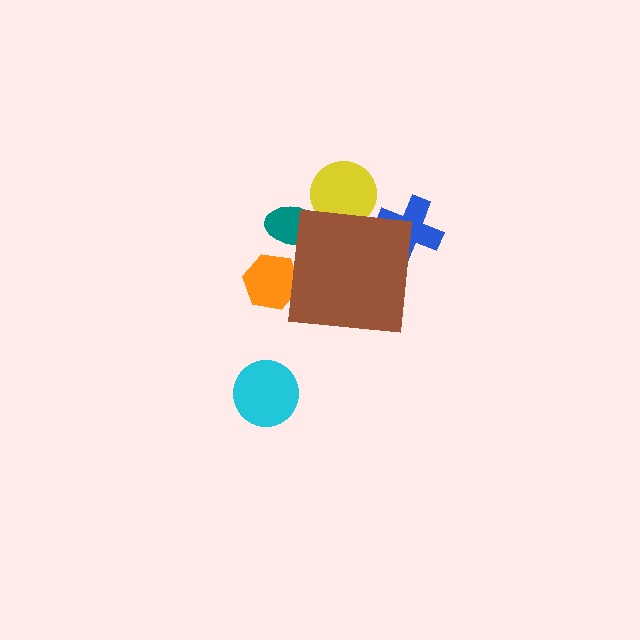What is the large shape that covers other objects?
A brown square.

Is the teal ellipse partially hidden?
Yes, the teal ellipse is partially hidden behind the brown square.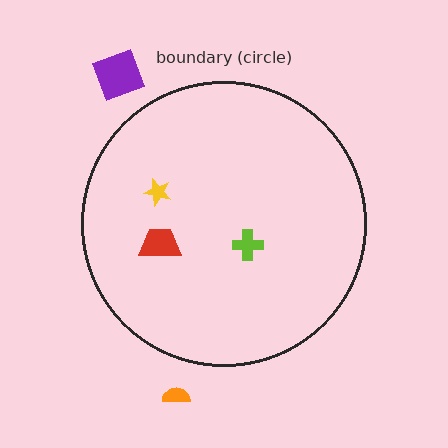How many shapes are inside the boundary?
3 inside, 2 outside.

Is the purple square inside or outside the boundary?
Outside.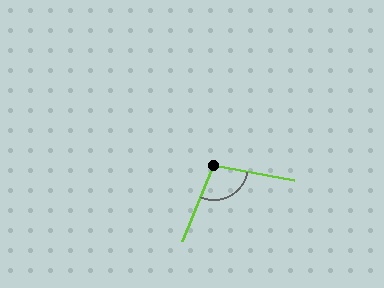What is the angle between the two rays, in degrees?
Approximately 102 degrees.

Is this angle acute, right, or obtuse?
It is obtuse.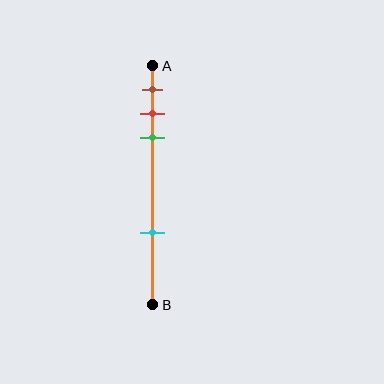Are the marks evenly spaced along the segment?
No, the marks are not evenly spaced.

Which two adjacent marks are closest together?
The red and green marks are the closest adjacent pair.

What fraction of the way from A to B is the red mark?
The red mark is approximately 20% (0.2) of the way from A to B.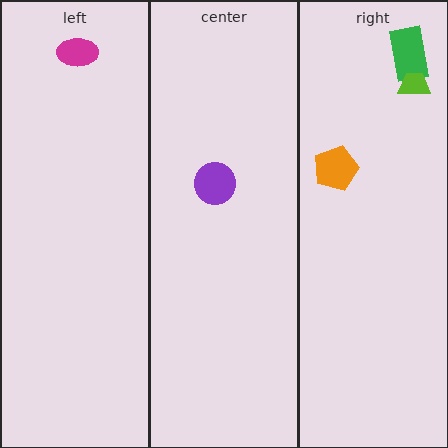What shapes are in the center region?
The purple circle.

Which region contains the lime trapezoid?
The right region.